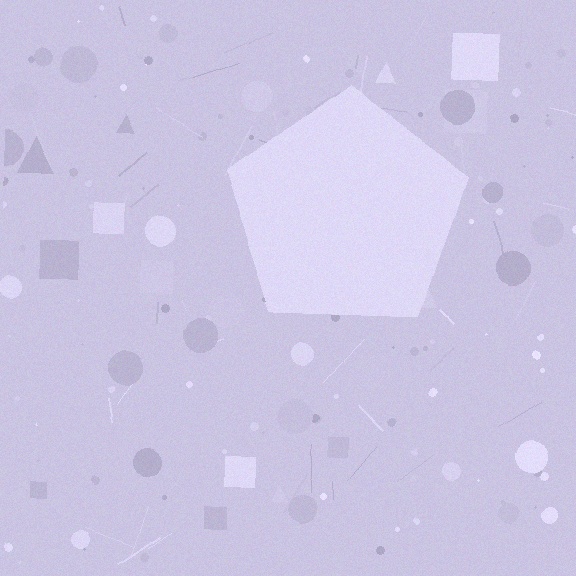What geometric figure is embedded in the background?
A pentagon is embedded in the background.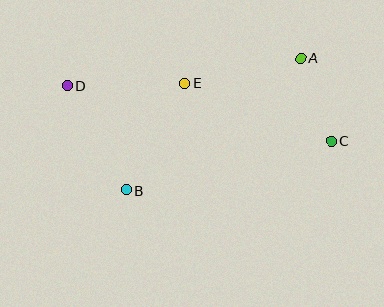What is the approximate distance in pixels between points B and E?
The distance between B and E is approximately 122 pixels.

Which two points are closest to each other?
Points A and C are closest to each other.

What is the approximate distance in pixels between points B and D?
The distance between B and D is approximately 120 pixels.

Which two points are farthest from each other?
Points C and D are farthest from each other.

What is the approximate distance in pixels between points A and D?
The distance between A and D is approximately 235 pixels.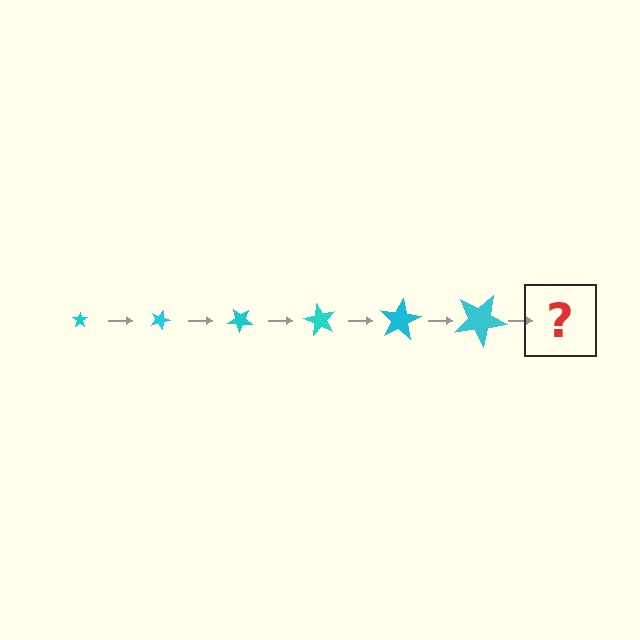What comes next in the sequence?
The next element should be a star, larger than the previous one and rotated 120 degrees from the start.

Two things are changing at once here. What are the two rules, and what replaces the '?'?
The two rules are that the star grows larger each step and it rotates 20 degrees each step. The '?' should be a star, larger than the previous one and rotated 120 degrees from the start.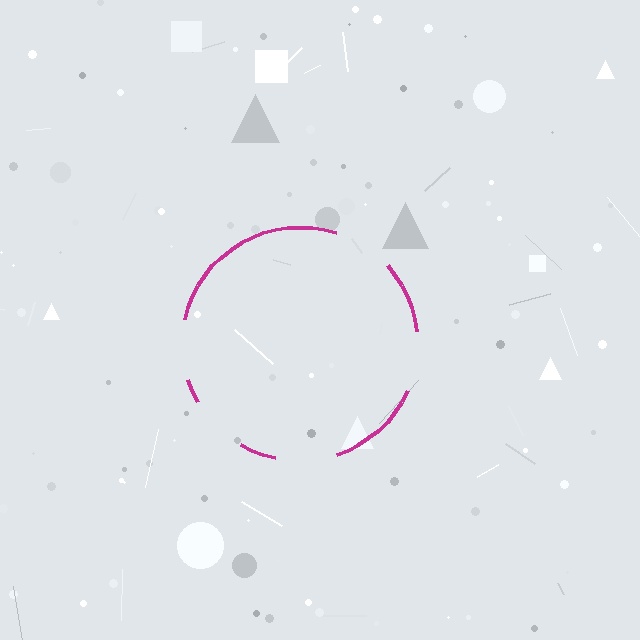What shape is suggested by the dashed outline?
The dashed outline suggests a circle.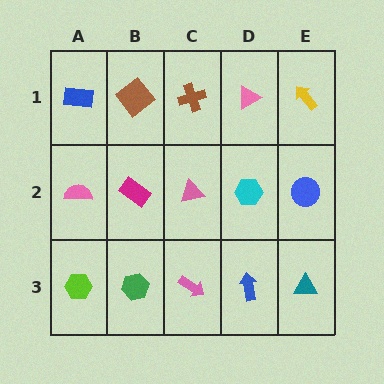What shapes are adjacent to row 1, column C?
A pink triangle (row 2, column C), a brown diamond (row 1, column B), a pink triangle (row 1, column D).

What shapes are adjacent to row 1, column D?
A cyan hexagon (row 2, column D), a brown cross (row 1, column C), a yellow arrow (row 1, column E).